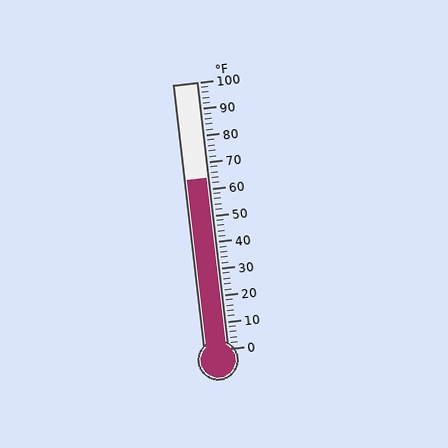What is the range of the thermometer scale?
The thermometer scale ranges from 0°F to 100°F.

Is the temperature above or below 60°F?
The temperature is above 60°F.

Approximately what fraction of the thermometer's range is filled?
The thermometer is filled to approximately 65% of its range.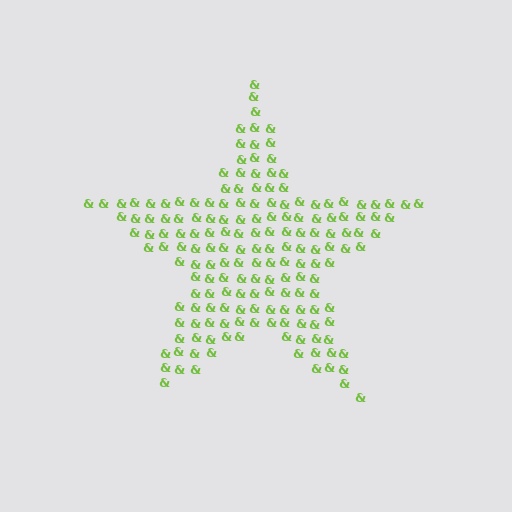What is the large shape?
The large shape is a star.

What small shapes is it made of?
It is made of small ampersands.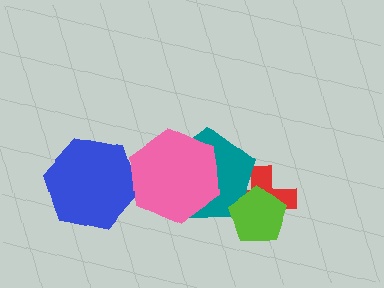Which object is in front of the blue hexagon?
The pink hexagon is in front of the blue hexagon.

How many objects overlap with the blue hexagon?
1 object overlaps with the blue hexagon.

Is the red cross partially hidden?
Yes, it is partially covered by another shape.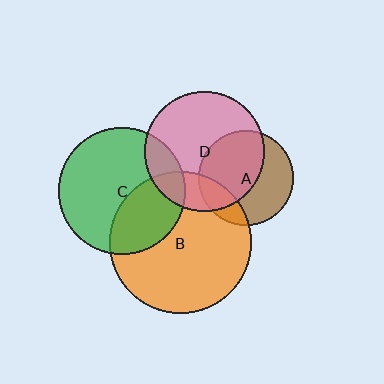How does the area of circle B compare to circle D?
Approximately 1.4 times.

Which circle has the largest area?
Circle B (orange).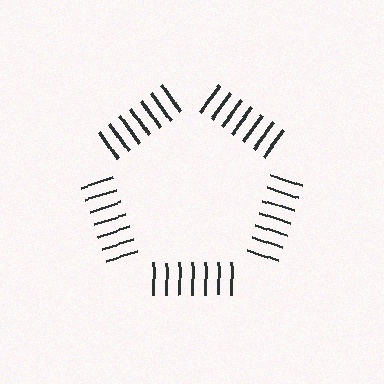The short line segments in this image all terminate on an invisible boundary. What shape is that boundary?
An illusory pentagon — the line segments terminate on its edges but no continuous stroke is drawn.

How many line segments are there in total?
35 — 7 along each of the 5 edges.